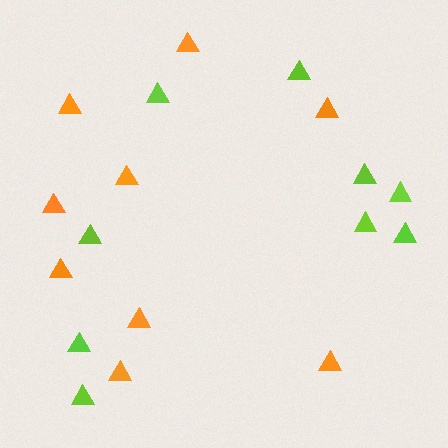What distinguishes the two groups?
There are 2 groups: one group of orange triangles (9) and one group of lime triangles (9).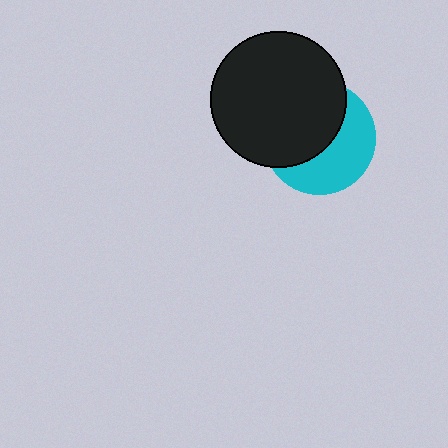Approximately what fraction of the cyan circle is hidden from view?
Roughly 54% of the cyan circle is hidden behind the black circle.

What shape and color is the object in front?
The object in front is a black circle.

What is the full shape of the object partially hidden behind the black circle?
The partially hidden object is a cyan circle.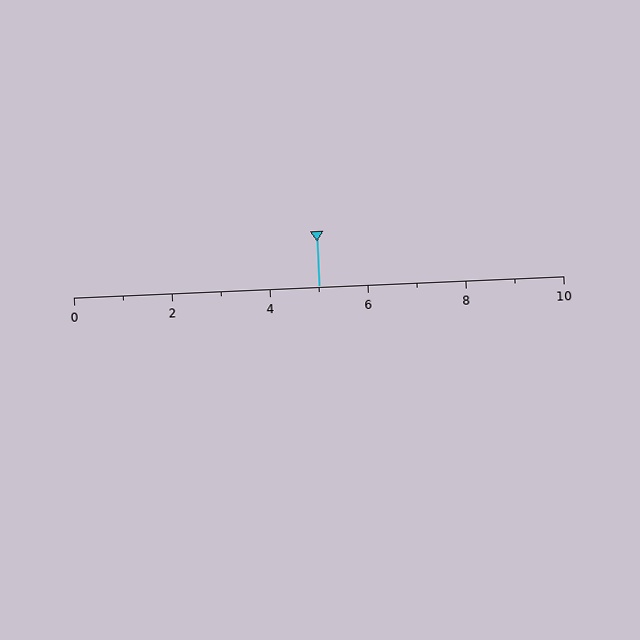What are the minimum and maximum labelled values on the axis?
The axis runs from 0 to 10.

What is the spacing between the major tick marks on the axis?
The major ticks are spaced 2 apart.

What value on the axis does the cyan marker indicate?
The marker indicates approximately 5.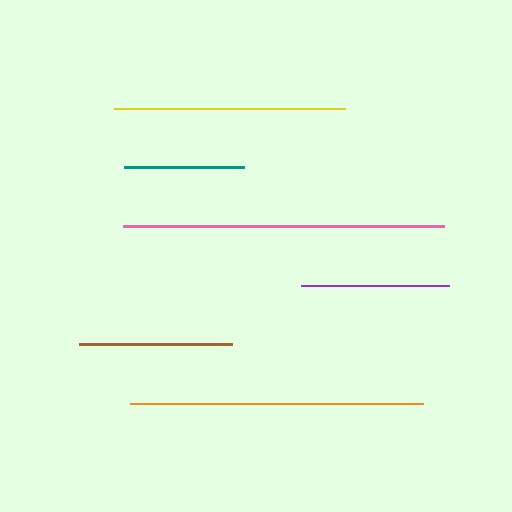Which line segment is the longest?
The pink line is the longest at approximately 321 pixels.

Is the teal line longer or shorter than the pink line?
The pink line is longer than the teal line.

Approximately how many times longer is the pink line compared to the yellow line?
The pink line is approximately 1.4 times the length of the yellow line.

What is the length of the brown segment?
The brown segment is approximately 153 pixels long.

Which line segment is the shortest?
The teal line is the shortest at approximately 120 pixels.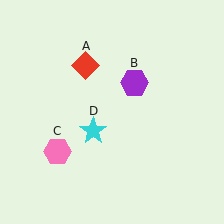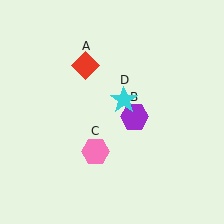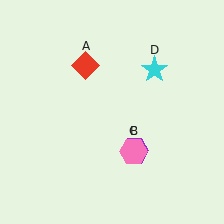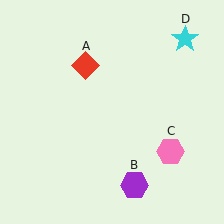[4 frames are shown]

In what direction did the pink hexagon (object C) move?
The pink hexagon (object C) moved right.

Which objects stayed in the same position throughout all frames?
Red diamond (object A) remained stationary.